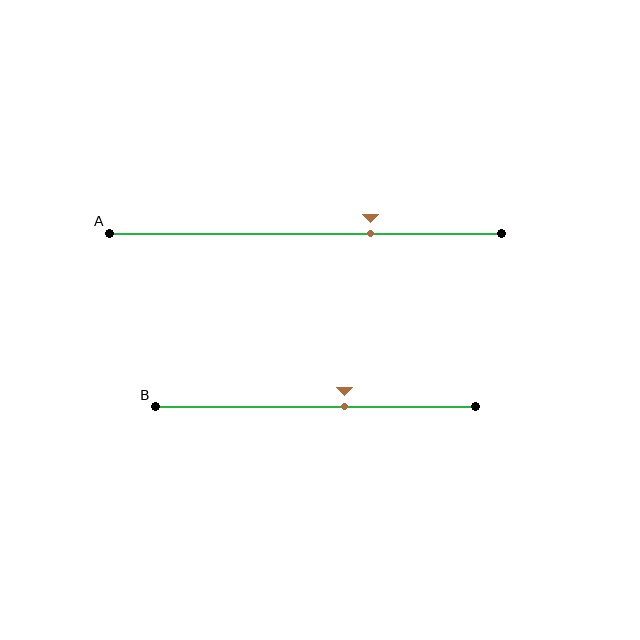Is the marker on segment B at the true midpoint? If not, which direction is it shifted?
No, the marker on segment B is shifted to the right by about 9% of the segment length.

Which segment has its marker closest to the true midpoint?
Segment B has its marker closest to the true midpoint.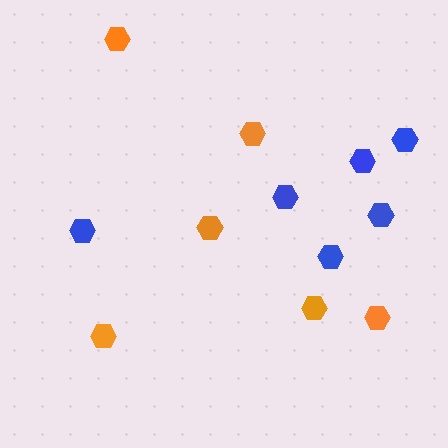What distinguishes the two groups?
There are 2 groups: one group of blue hexagons (6) and one group of orange hexagons (6).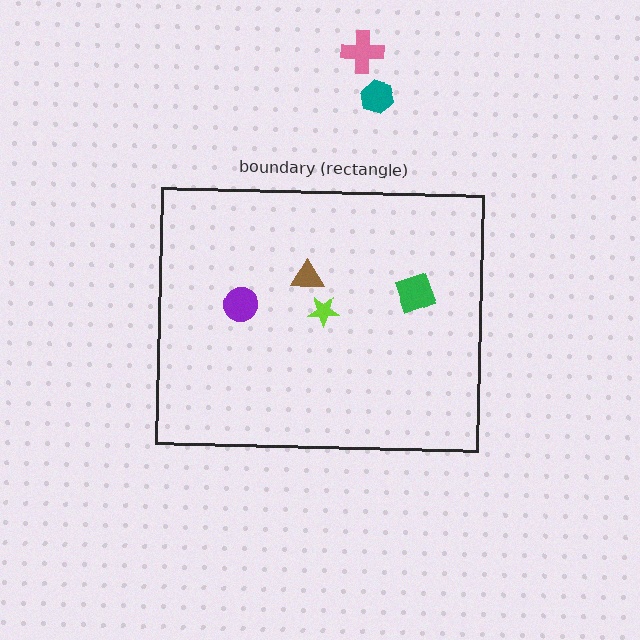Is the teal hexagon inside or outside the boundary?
Outside.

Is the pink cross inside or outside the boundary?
Outside.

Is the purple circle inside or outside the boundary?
Inside.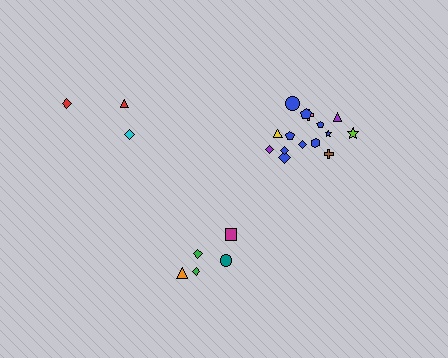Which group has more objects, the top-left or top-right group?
The top-right group.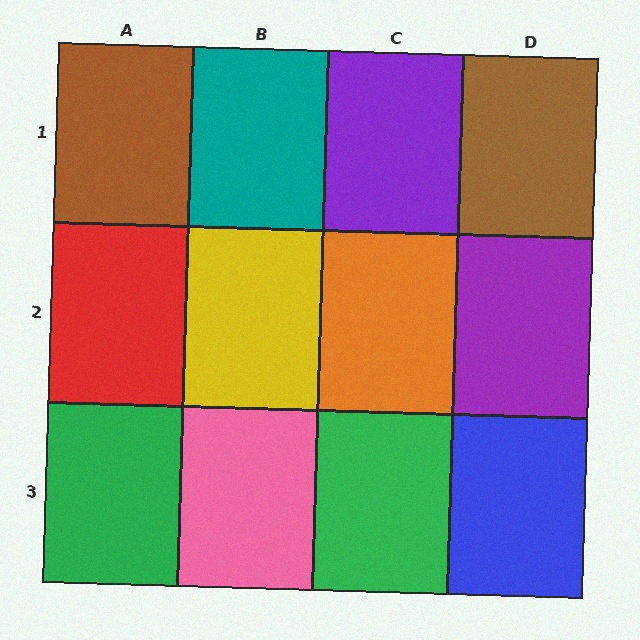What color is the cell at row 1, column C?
Purple.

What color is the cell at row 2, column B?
Yellow.